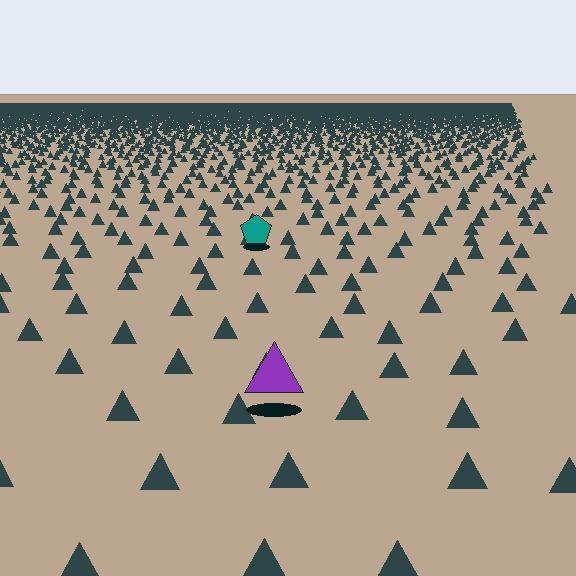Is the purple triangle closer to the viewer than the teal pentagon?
Yes. The purple triangle is closer — you can tell from the texture gradient: the ground texture is coarser near it.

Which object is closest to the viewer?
The purple triangle is closest. The texture marks near it are larger and more spread out.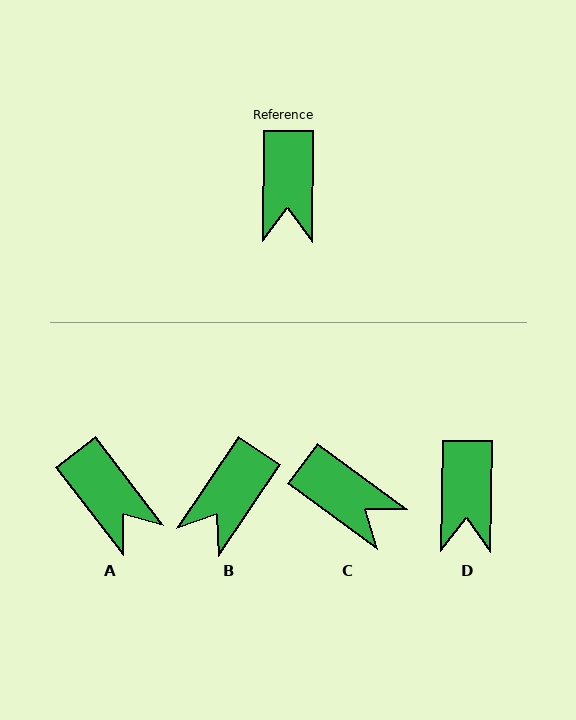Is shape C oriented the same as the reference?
No, it is off by about 55 degrees.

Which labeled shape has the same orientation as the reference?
D.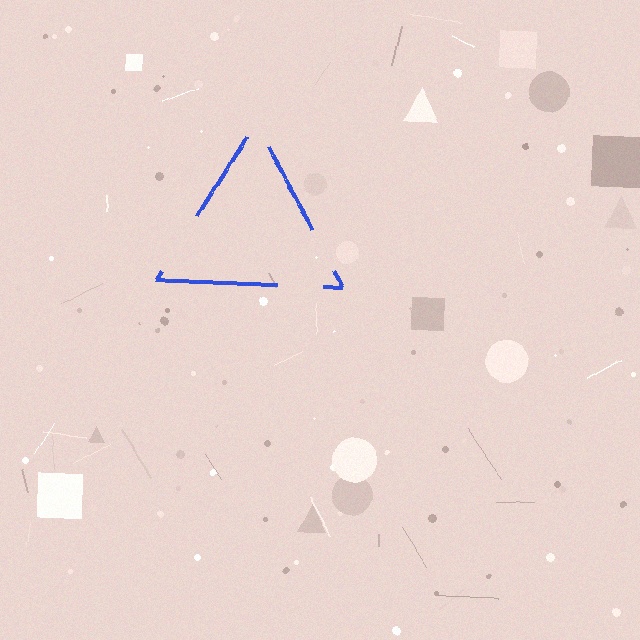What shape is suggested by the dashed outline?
The dashed outline suggests a triangle.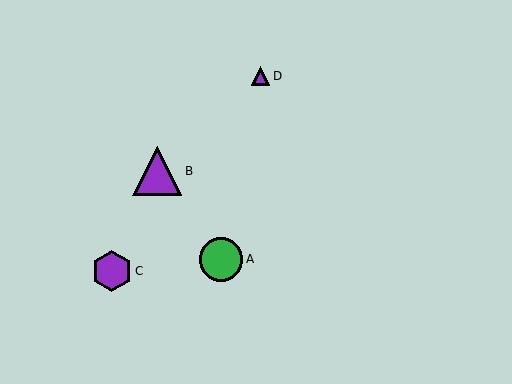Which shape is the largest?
The purple triangle (labeled B) is the largest.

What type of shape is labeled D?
Shape D is a purple triangle.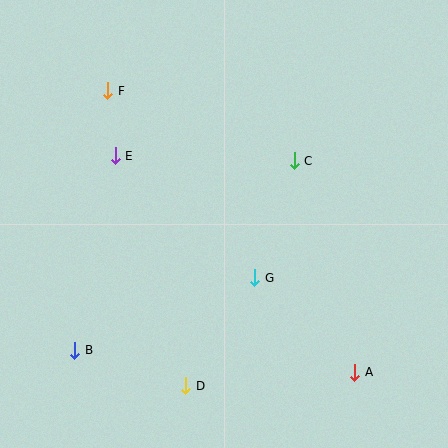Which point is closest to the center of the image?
Point G at (255, 278) is closest to the center.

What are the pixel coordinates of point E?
Point E is at (115, 156).